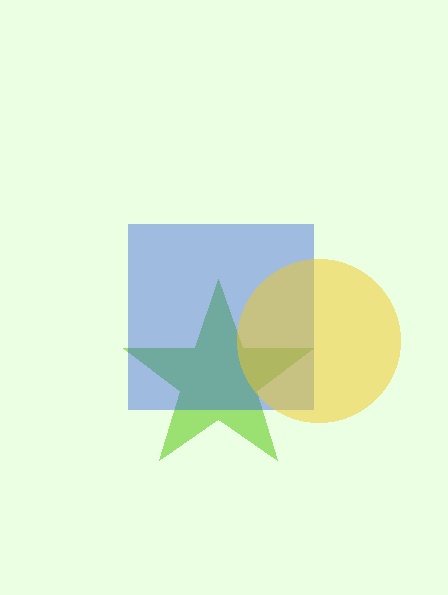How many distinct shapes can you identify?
There are 3 distinct shapes: a lime star, a blue square, a yellow circle.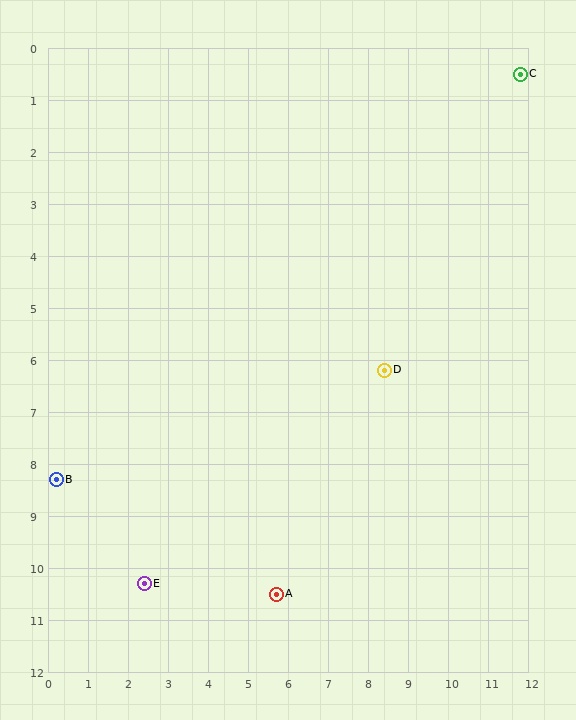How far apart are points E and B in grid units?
Points E and B are about 3.0 grid units apart.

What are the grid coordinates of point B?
Point B is at approximately (0.2, 8.3).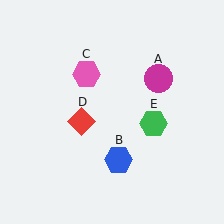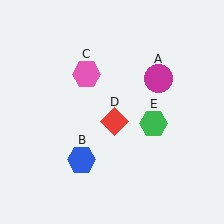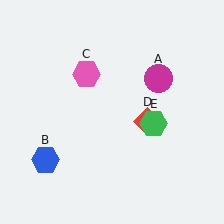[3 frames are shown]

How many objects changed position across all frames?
2 objects changed position: blue hexagon (object B), red diamond (object D).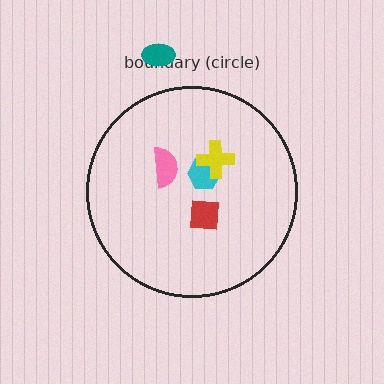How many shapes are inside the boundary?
4 inside, 1 outside.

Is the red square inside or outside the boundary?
Inside.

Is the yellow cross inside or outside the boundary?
Inside.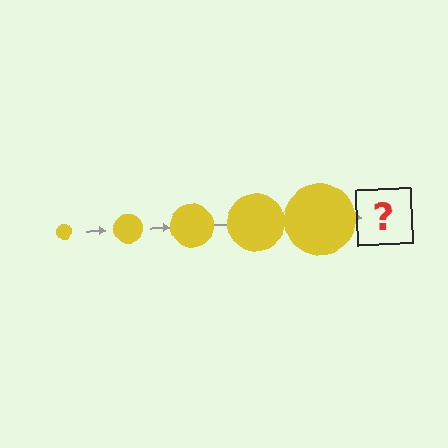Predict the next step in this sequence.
The next step is a yellow circle, larger than the previous one.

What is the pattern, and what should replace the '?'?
The pattern is that the circle gets progressively larger each step. The '?' should be a yellow circle, larger than the previous one.